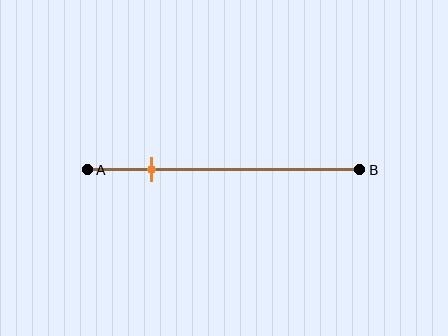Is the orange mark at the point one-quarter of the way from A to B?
Yes, the mark is approximately at the one-quarter point.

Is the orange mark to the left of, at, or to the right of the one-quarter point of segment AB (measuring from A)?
The orange mark is approximately at the one-quarter point of segment AB.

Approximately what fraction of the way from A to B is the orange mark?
The orange mark is approximately 25% of the way from A to B.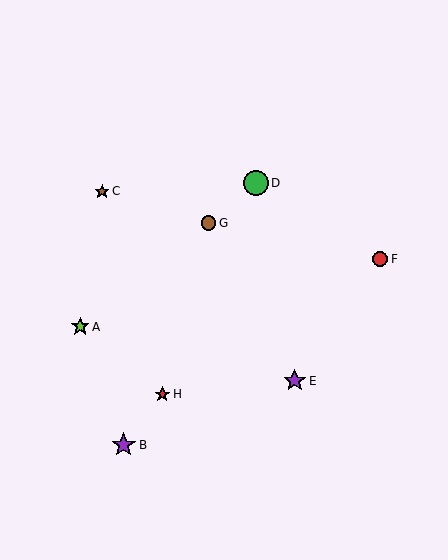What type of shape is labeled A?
Shape A is a lime star.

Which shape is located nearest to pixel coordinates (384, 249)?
The red circle (labeled F) at (380, 259) is nearest to that location.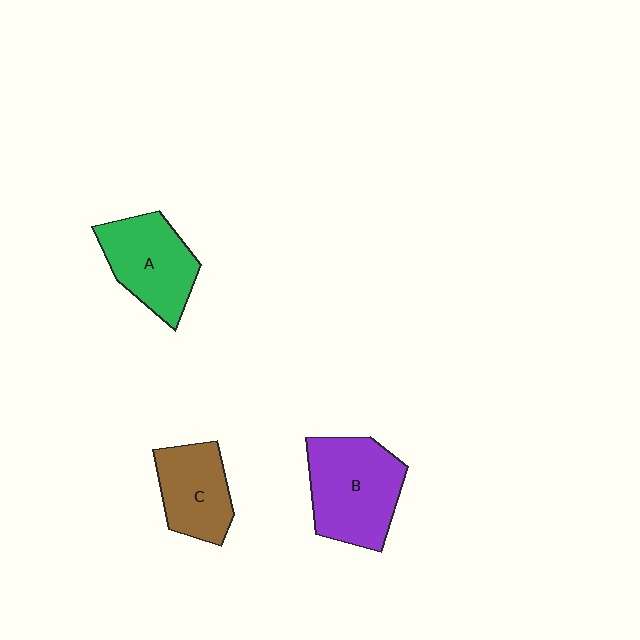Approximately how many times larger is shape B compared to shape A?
Approximately 1.2 times.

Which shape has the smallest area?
Shape C (brown).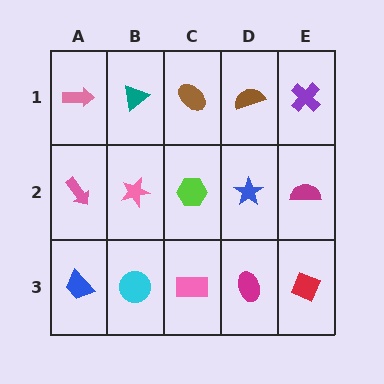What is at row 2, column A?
A pink arrow.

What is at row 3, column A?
A blue trapezoid.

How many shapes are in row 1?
5 shapes.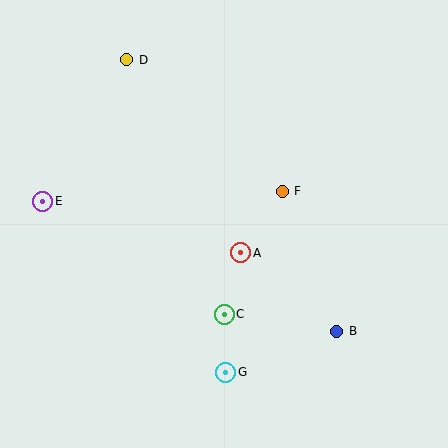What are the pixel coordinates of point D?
Point D is at (127, 60).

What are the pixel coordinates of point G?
Point G is at (226, 372).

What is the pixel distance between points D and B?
The distance between D and B is 343 pixels.